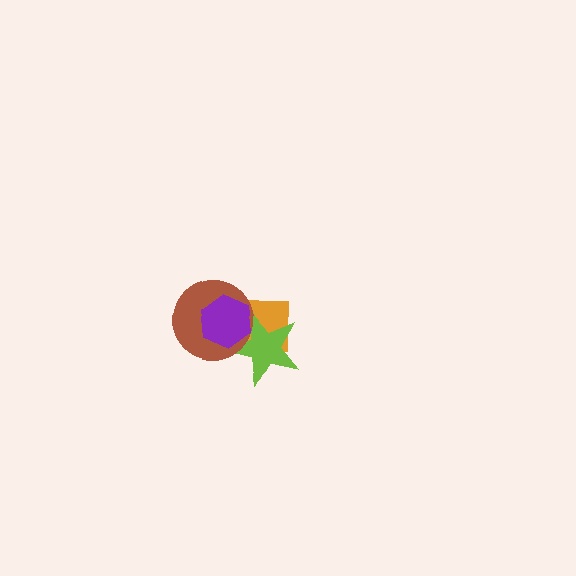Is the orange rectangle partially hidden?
Yes, it is partially covered by another shape.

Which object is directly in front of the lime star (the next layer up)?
The brown circle is directly in front of the lime star.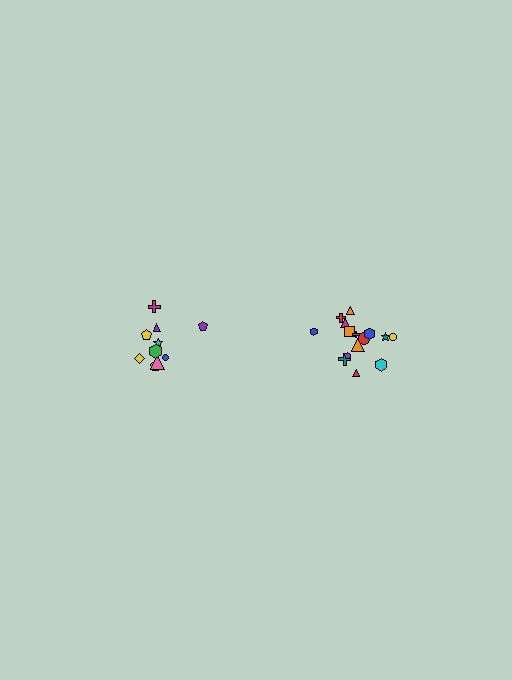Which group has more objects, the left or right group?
The right group.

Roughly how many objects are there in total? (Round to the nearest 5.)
Roughly 25 objects in total.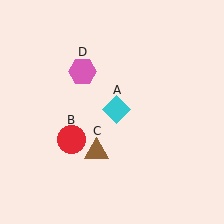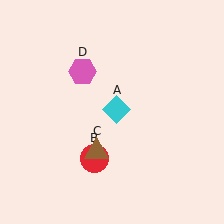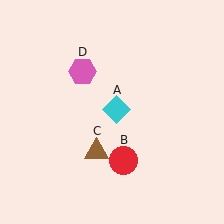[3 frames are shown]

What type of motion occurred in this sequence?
The red circle (object B) rotated counterclockwise around the center of the scene.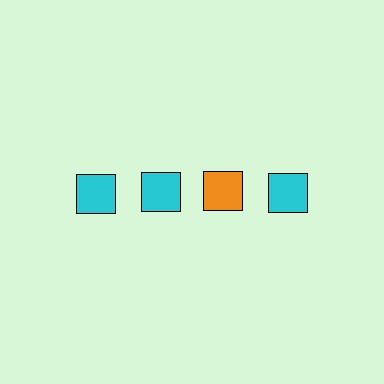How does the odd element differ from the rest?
It has a different color: orange instead of cyan.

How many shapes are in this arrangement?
There are 4 shapes arranged in a grid pattern.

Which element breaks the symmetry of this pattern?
The orange square in the top row, center column breaks the symmetry. All other shapes are cyan squares.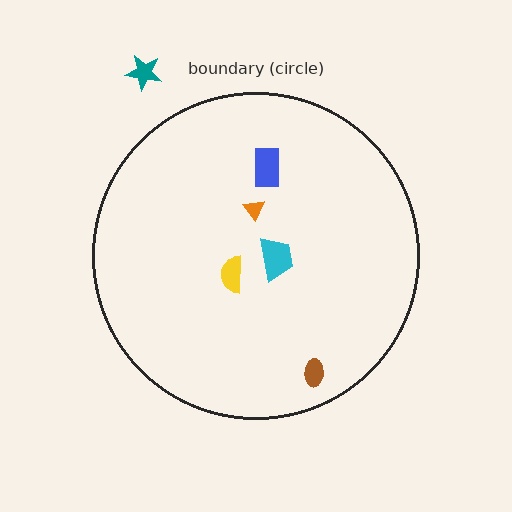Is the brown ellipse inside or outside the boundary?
Inside.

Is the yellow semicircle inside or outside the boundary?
Inside.